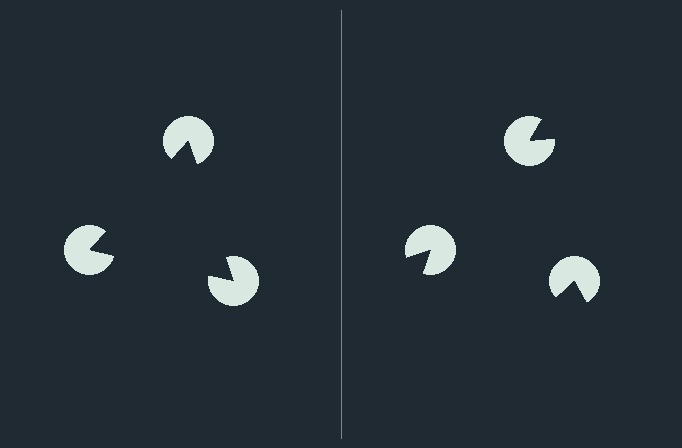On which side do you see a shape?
An illusory triangle appears on the left side. On the right side the wedge cuts are rotated, so no coherent shape forms.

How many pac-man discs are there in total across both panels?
6 — 3 on each side.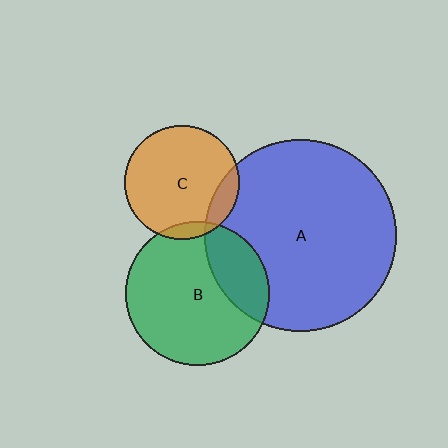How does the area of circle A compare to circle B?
Approximately 1.8 times.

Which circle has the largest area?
Circle A (blue).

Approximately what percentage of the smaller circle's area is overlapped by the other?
Approximately 5%.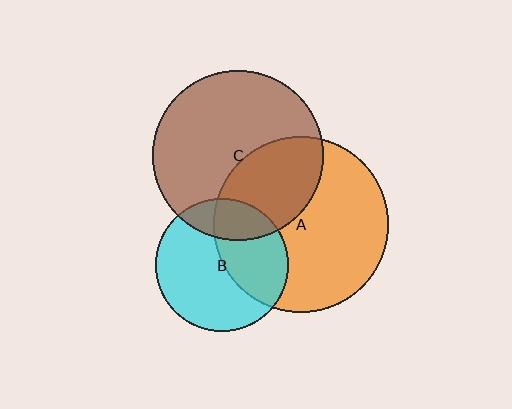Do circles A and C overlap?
Yes.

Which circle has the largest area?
Circle A (orange).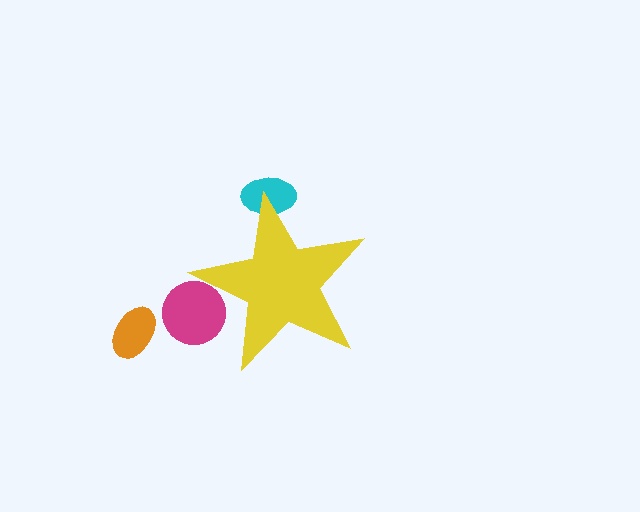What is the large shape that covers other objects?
A yellow star.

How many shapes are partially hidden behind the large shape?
2 shapes are partially hidden.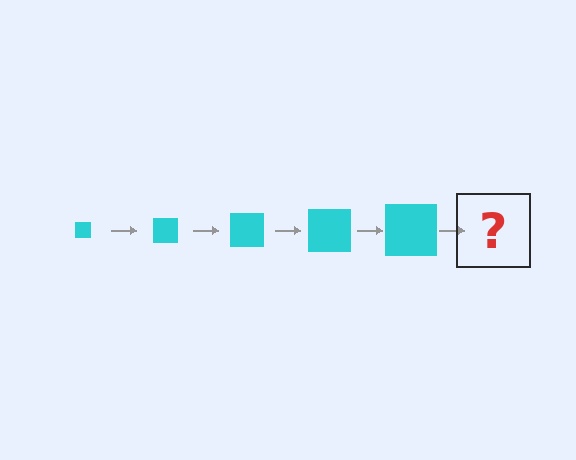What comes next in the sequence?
The next element should be a cyan square, larger than the previous one.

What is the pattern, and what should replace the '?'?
The pattern is that the square gets progressively larger each step. The '?' should be a cyan square, larger than the previous one.